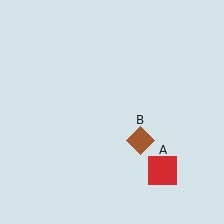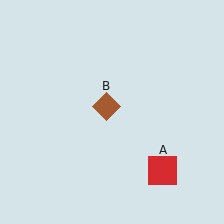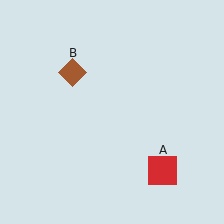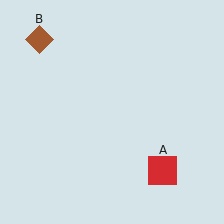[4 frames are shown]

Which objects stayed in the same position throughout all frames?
Red square (object A) remained stationary.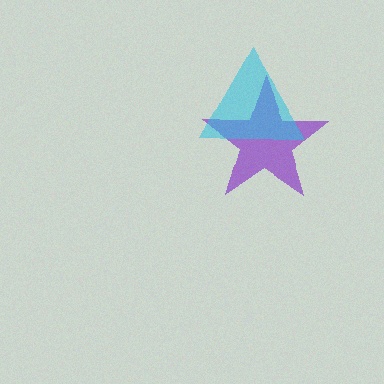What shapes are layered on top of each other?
The layered shapes are: a purple star, a cyan triangle.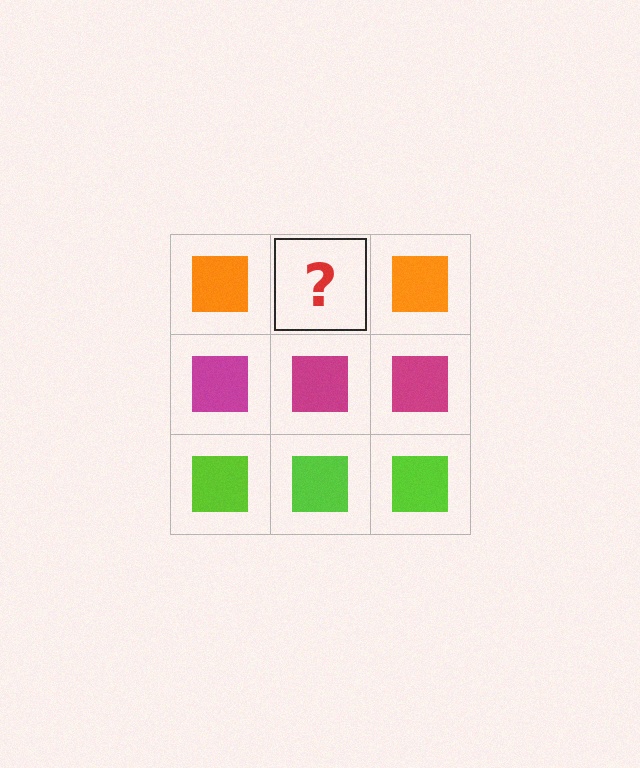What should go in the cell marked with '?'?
The missing cell should contain an orange square.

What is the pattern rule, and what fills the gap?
The rule is that each row has a consistent color. The gap should be filled with an orange square.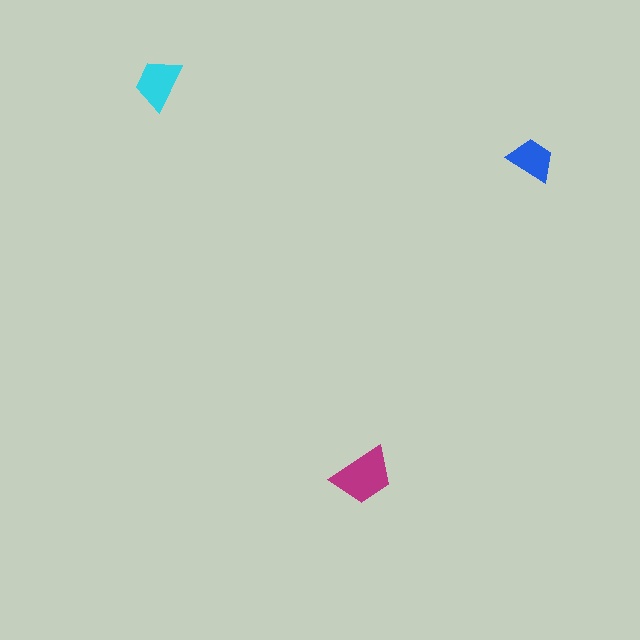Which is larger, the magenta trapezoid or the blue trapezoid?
The magenta one.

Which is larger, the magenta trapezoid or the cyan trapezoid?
The magenta one.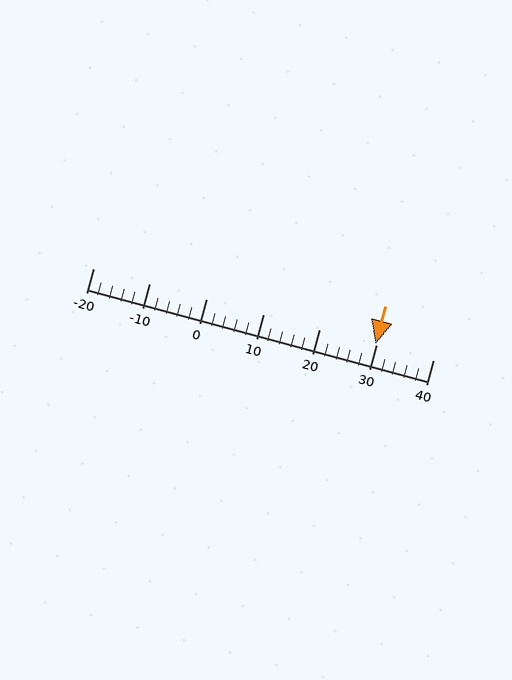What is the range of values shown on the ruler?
The ruler shows values from -20 to 40.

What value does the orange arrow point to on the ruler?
The orange arrow points to approximately 30.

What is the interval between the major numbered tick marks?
The major tick marks are spaced 10 units apart.